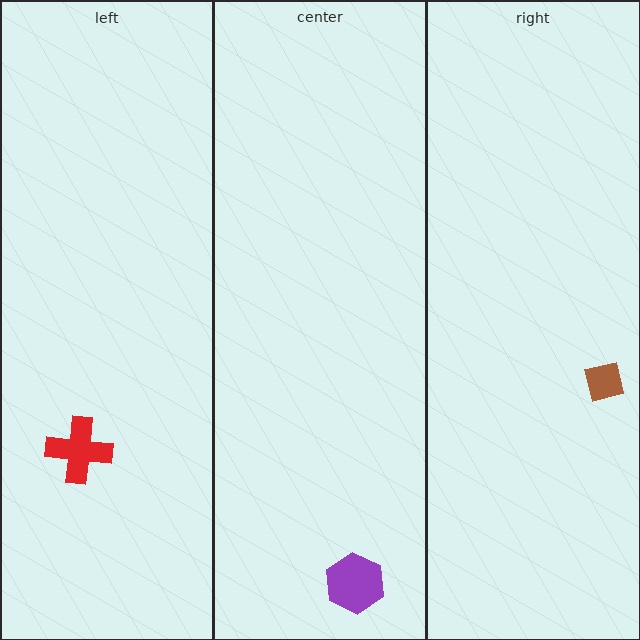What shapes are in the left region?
The red cross.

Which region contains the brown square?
The right region.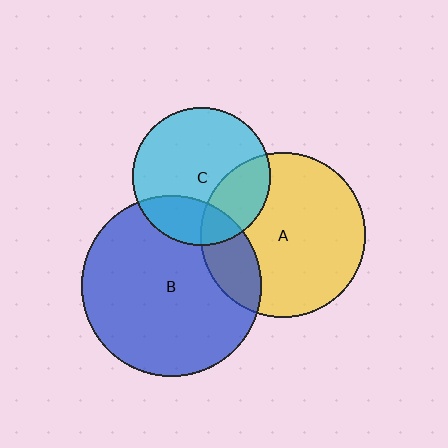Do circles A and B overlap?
Yes.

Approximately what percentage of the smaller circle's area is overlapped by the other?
Approximately 20%.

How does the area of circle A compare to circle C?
Approximately 1.4 times.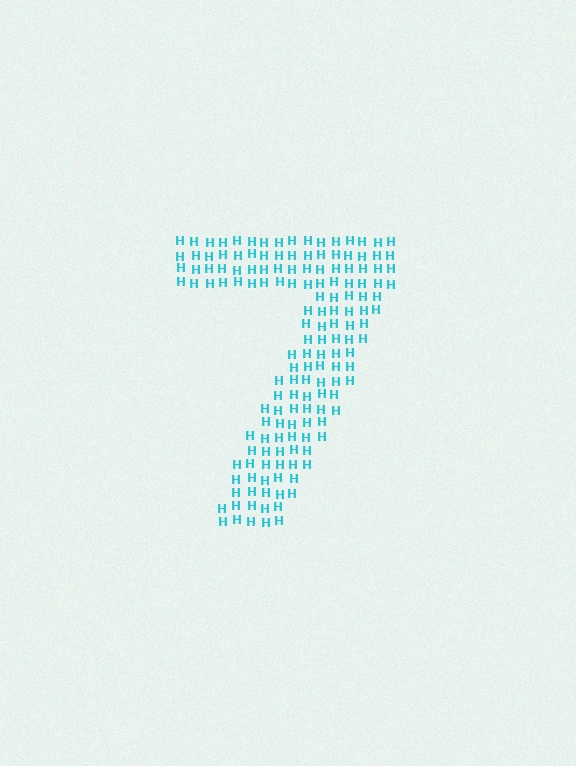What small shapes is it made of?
It is made of small letter H's.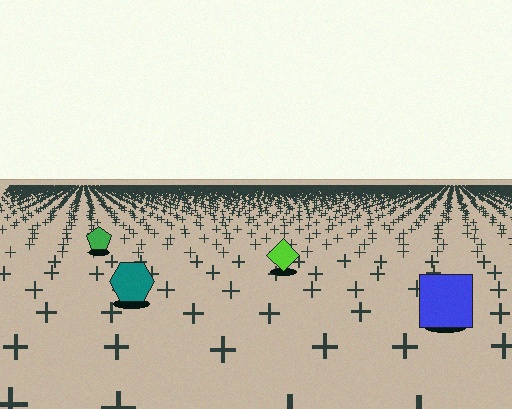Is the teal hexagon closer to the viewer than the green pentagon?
Yes. The teal hexagon is closer — you can tell from the texture gradient: the ground texture is coarser near it.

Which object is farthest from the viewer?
The green pentagon is farthest from the viewer. It appears smaller and the ground texture around it is denser.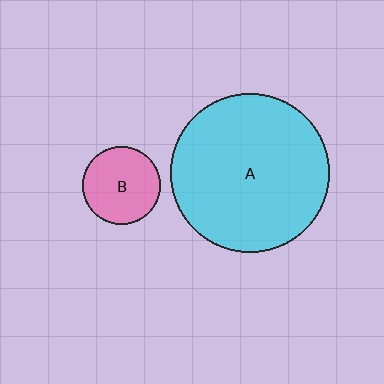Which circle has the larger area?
Circle A (cyan).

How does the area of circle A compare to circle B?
Approximately 4.1 times.